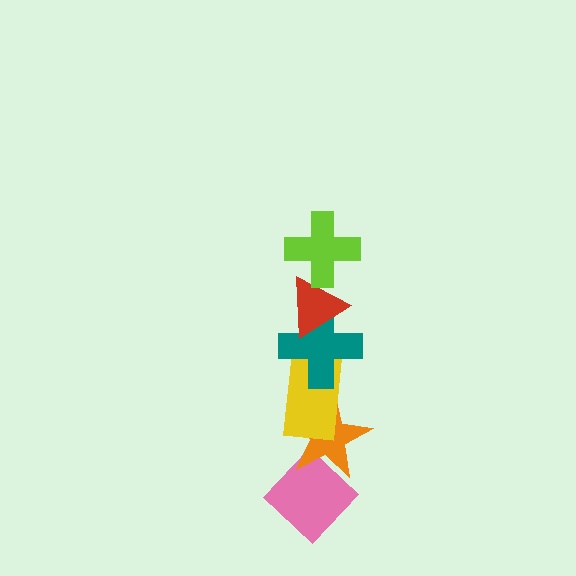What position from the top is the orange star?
The orange star is 5th from the top.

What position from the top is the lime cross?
The lime cross is 1st from the top.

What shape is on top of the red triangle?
The lime cross is on top of the red triangle.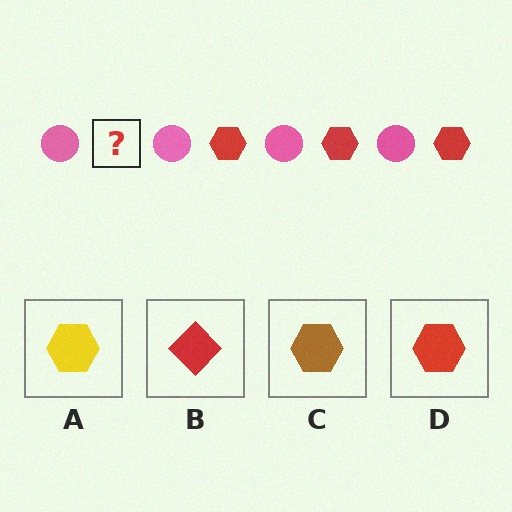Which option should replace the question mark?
Option D.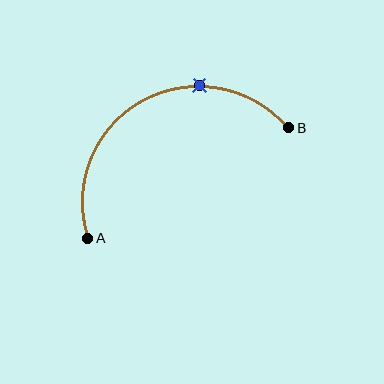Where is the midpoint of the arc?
The arc midpoint is the point on the curve farthest from the straight line joining A and B. It sits above that line.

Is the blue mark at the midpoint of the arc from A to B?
No. The blue mark lies on the arc but is closer to endpoint B. The arc midpoint would be at the point on the curve equidistant along the arc from both A and B.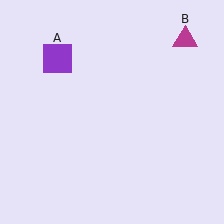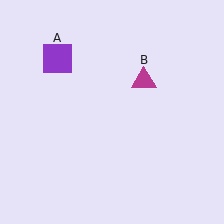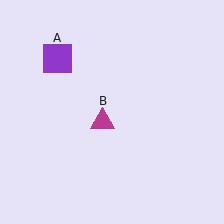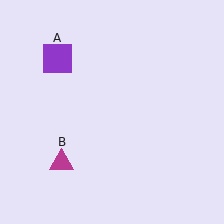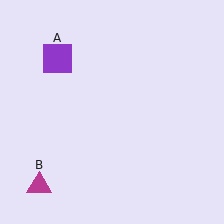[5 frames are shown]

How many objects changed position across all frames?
1 object changed position: magenta triangle (object B).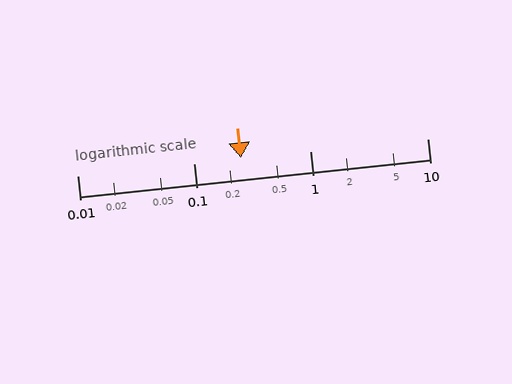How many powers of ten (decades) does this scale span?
The scale spans 3 decades, from 0.01 to 10.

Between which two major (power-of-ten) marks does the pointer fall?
The pointer is between 0.1 and 1.